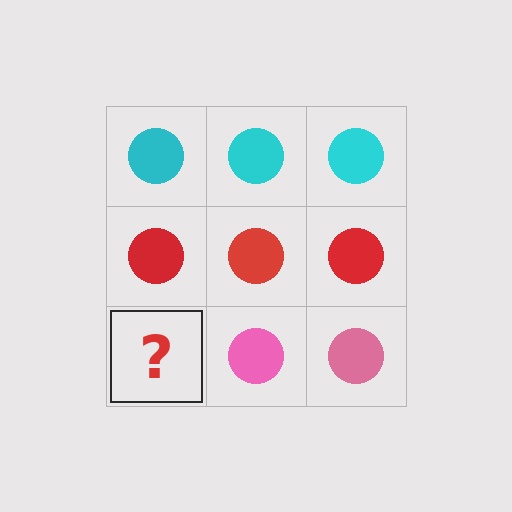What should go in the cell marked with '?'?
The missing cell should contain a pink circle.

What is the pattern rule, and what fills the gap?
The rule is that each row has a consistent color. The gap should be filled with a pink circle.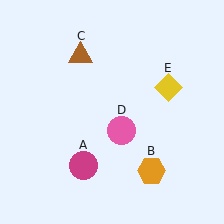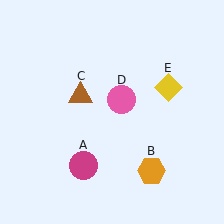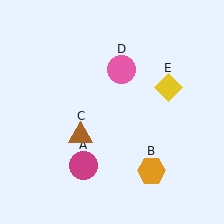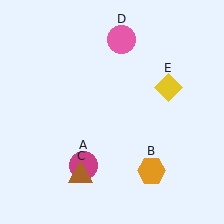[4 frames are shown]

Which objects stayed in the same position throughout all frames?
Magenta circle (object A) and orange hexagon (object B) and yellow diamond (object E) remained stationary.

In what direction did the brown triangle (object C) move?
The brown triangle (object C) moved down.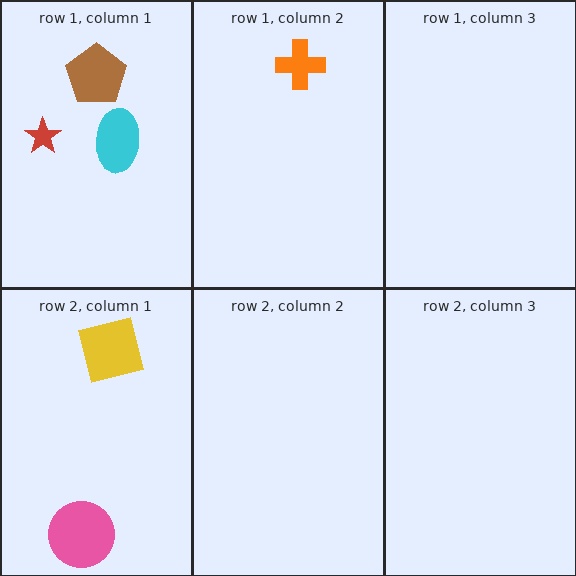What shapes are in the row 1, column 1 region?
The cyan ellipse, the brown pentagon, the red star.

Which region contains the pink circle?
The row 2, column 1 region.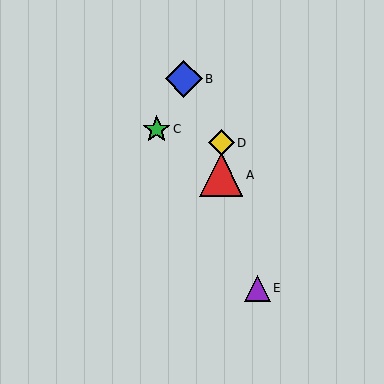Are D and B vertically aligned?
No, D is at x≈221 and B is at x≈184.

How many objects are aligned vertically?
2 objects (A, D) are aligned vertically.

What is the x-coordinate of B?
Object B is at x≈184.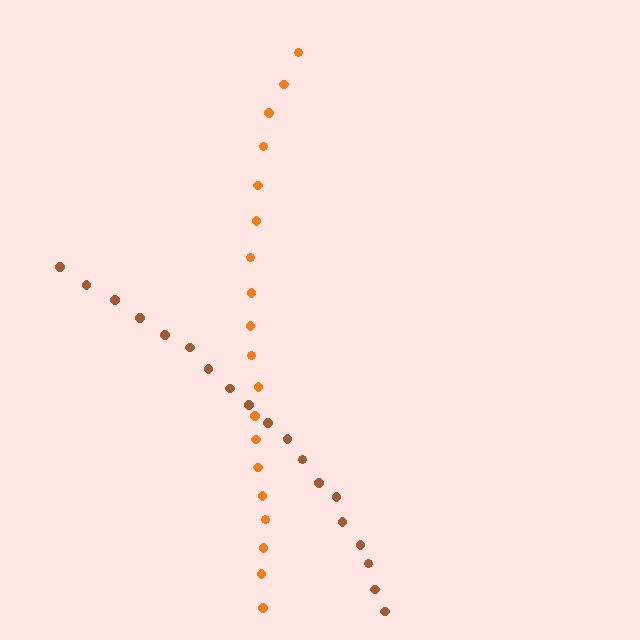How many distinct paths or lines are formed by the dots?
There are 2 distinct paths.